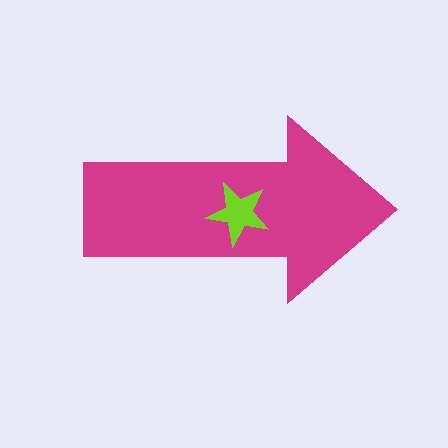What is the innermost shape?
The lime star.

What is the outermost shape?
The magenta arrow.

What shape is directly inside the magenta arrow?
The lime star.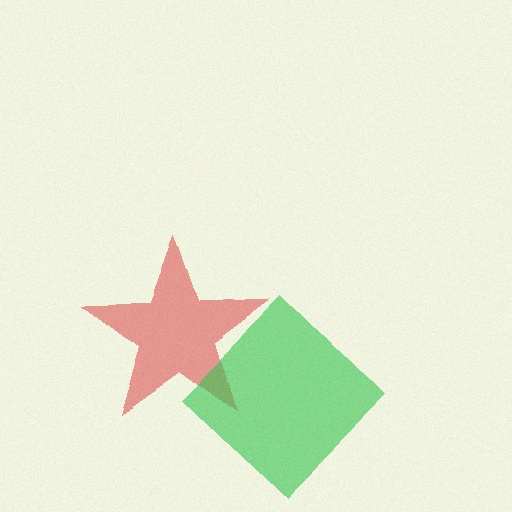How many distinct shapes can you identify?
There are 2 distinct shapes: a red star, a green diamond.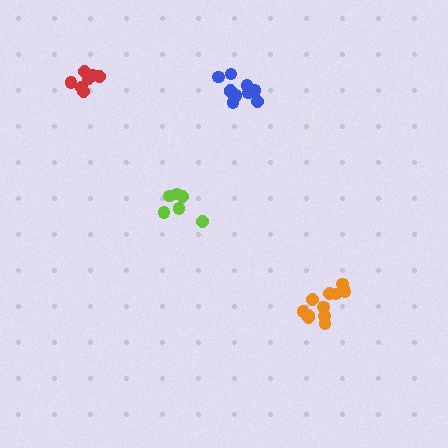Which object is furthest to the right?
The orange cluster is rightmost.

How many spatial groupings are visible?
There are 4 spatial groupings.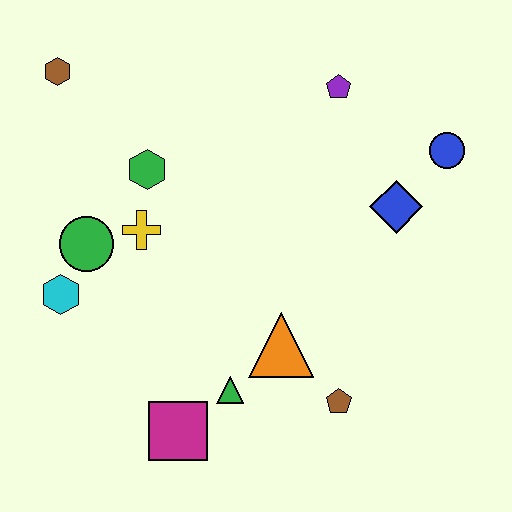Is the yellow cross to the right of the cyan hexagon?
Yes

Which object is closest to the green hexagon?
The yellow cross is closest to the green hexagon.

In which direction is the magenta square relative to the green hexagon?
The magenta square is below the green hexagon.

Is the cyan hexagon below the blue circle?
Yes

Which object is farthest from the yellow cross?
The blue circle is farthest from the yellow cross.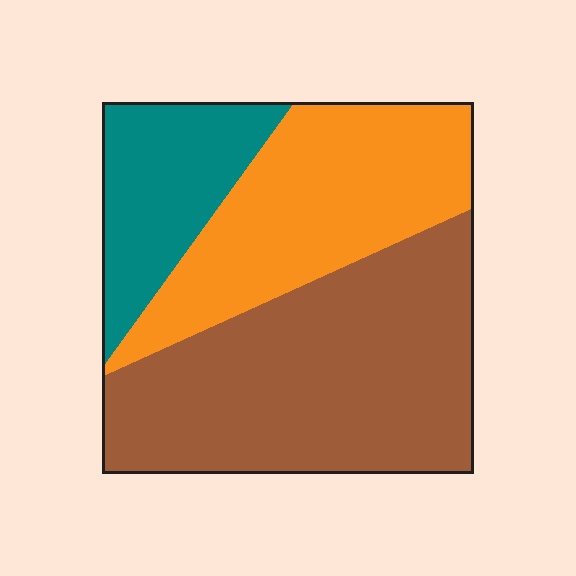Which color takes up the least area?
Teal, at roughly 20%.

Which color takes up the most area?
Brown, at roughly 50%.